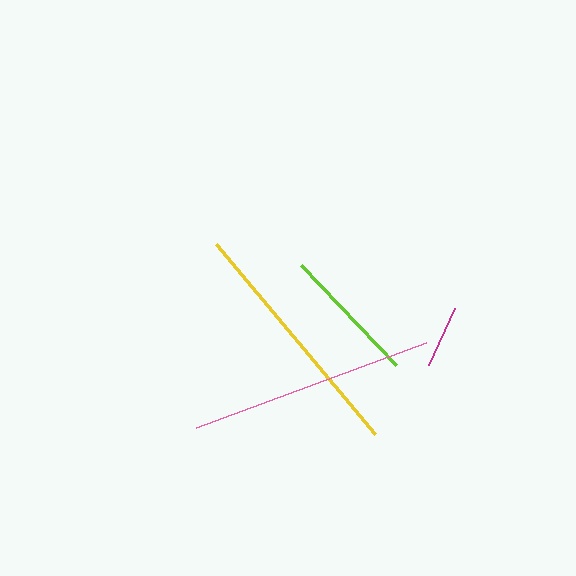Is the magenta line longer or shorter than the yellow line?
The yellow line is longer than the magenta line.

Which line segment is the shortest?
The magenta line is the shortest at approximately 62 pixels.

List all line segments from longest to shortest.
From longest to shortest: yellow, pink, lime, magenta.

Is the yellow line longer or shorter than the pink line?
The yellow line is longer than the pink line.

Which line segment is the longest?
The yellow line is the longest at approximately 247 pixels.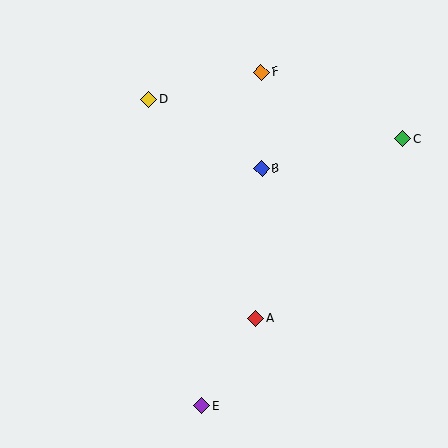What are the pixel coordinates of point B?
Point B is at (262, 168).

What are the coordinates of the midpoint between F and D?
The midpoint between F and D is at (205, 85).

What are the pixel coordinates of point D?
Point D is at (148, 99).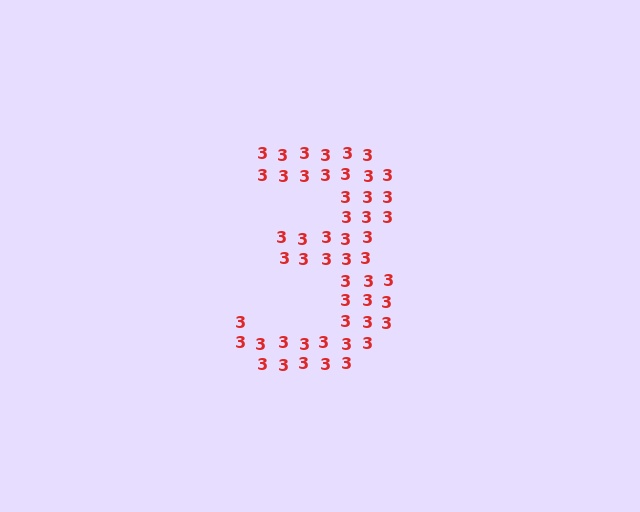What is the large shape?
The large shape is the digit 3.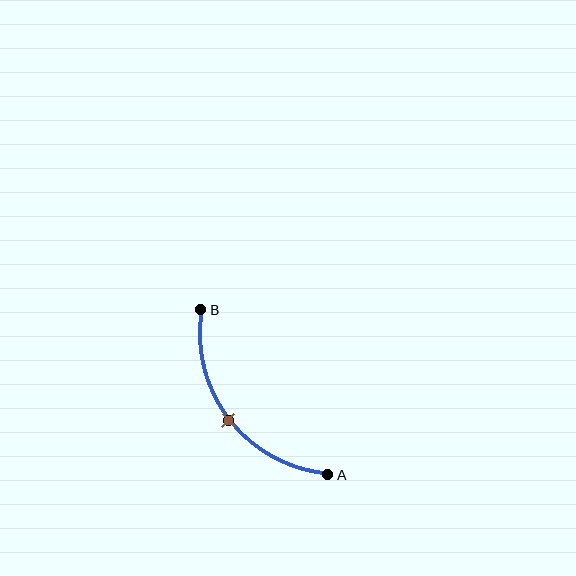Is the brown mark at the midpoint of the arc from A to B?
Yes. The brown mark lies on the arc at equal arc-length from both A and B — it is the arc midpoint.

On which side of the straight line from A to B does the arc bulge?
The arc bulges below and to the left of the straight line connecting A and B.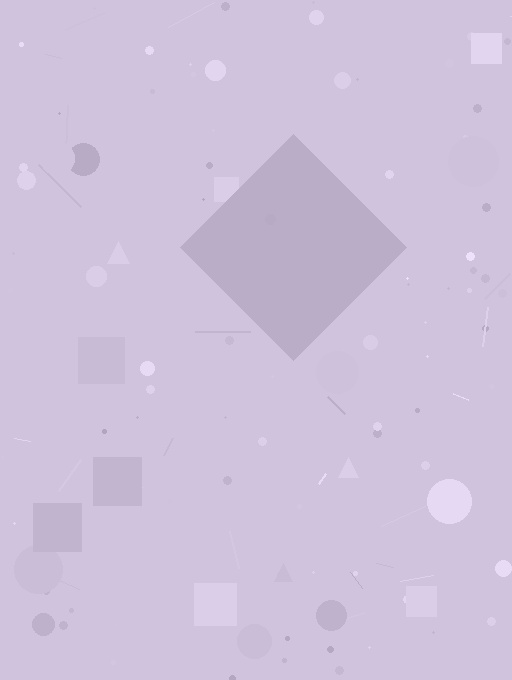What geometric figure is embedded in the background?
A diamond is embedded in the background.